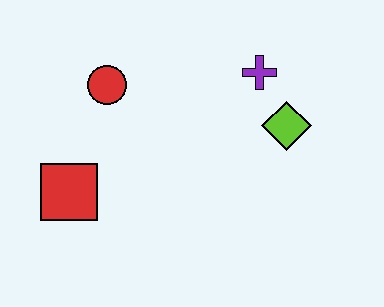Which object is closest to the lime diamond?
The purple cross is closest to the lime diamond.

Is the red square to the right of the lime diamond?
No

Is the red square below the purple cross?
Yes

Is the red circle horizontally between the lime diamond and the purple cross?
No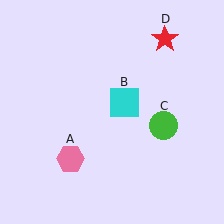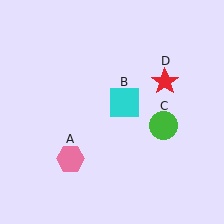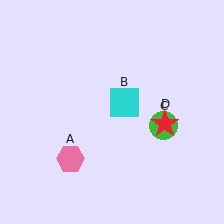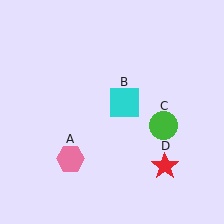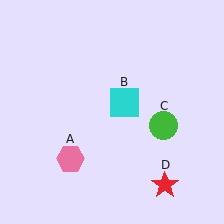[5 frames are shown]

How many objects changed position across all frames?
1 object changed position: red star (object D).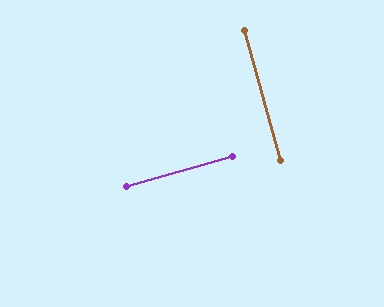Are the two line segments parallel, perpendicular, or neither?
Perpendicular — they meet at approximately 90°.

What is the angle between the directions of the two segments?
Approximately 90 degrees.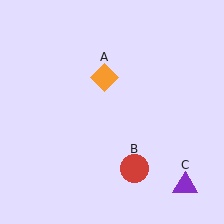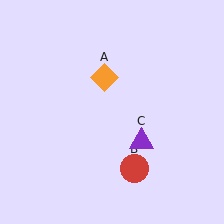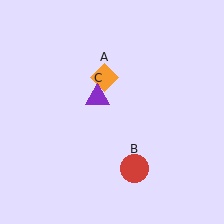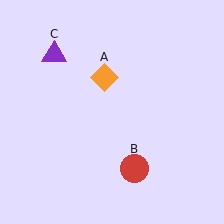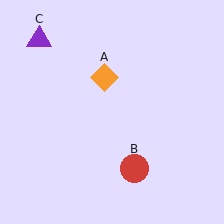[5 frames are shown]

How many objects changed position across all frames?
1 object changed position: purple triangle (object C).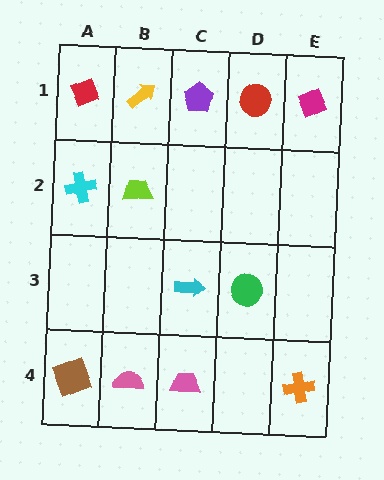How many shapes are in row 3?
2 shapes.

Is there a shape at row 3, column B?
No, that cell is empty.